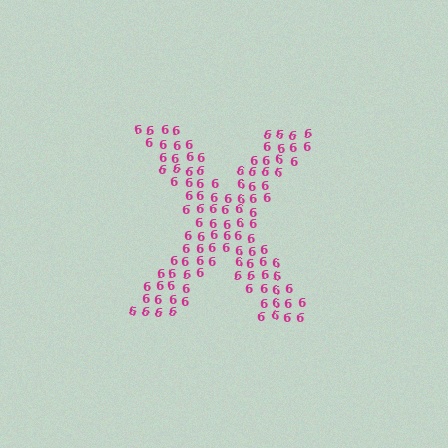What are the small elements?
The small elements are digit 6's.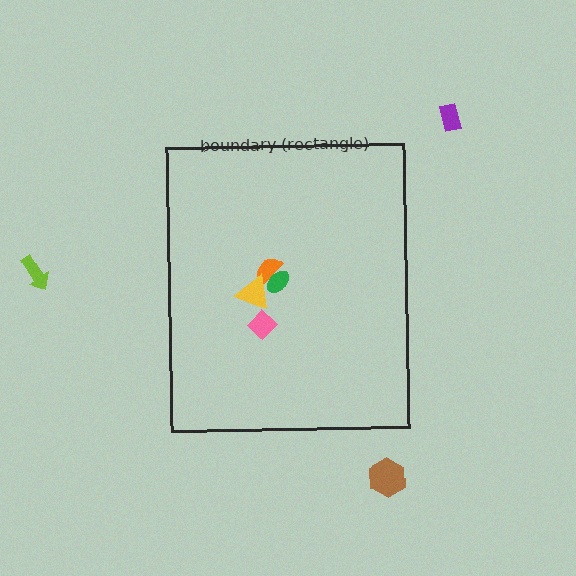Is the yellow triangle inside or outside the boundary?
Inside.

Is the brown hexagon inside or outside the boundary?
Outside.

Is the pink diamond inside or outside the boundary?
Inside.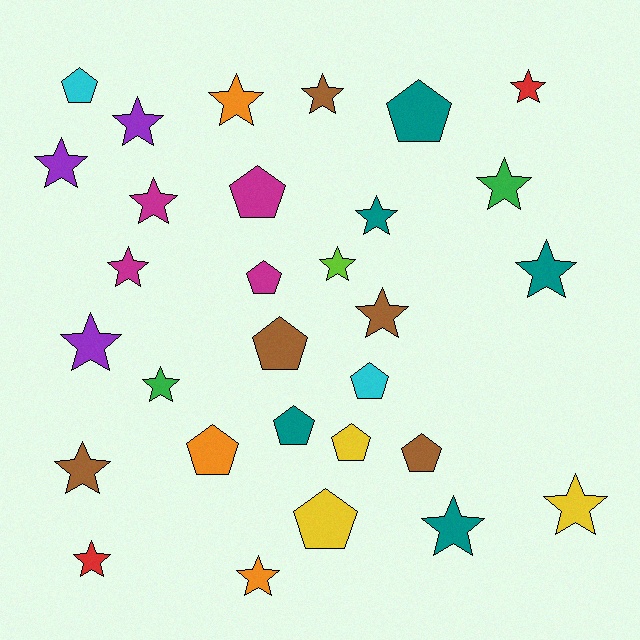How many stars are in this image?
There are 19 stars.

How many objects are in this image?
There are 30 objects.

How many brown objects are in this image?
There are 5 brown objects.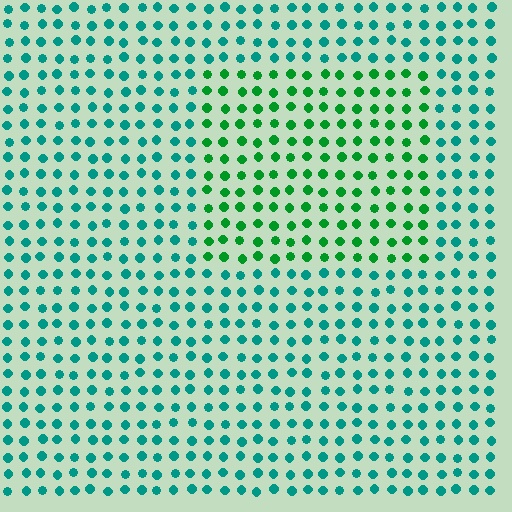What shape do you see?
I see a rectangle.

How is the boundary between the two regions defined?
The boundary is defined purely by a slight shift in hue (about 39 degrees). Spacing, size, and orientation are identical on both sides.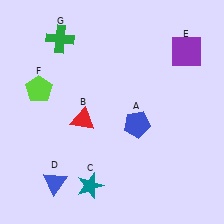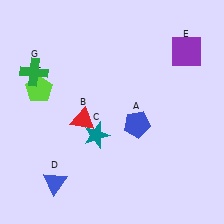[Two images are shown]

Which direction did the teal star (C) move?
The teal star (C) moved up.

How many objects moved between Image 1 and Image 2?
2 objects moved between the two images.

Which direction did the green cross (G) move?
The green cross (G) moved down.